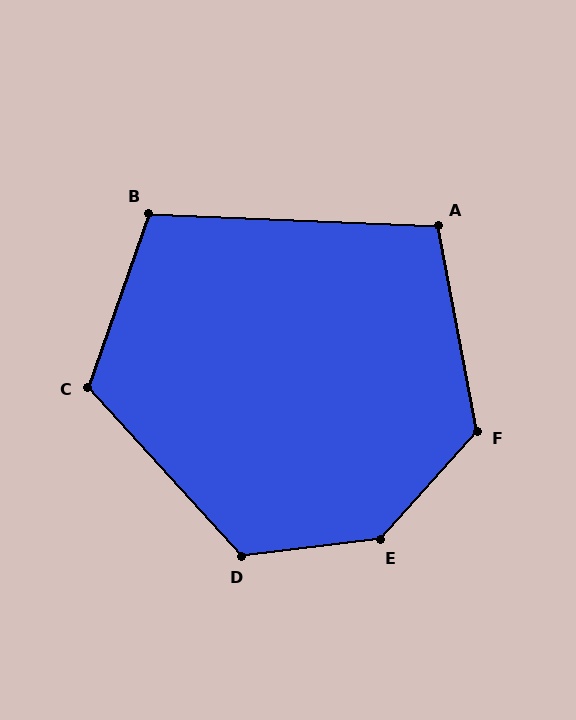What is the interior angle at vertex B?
Approximately 107 degrees (obtuse).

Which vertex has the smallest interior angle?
A, at approximately 103 degrees.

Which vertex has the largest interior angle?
E, at approximately 139 degrees.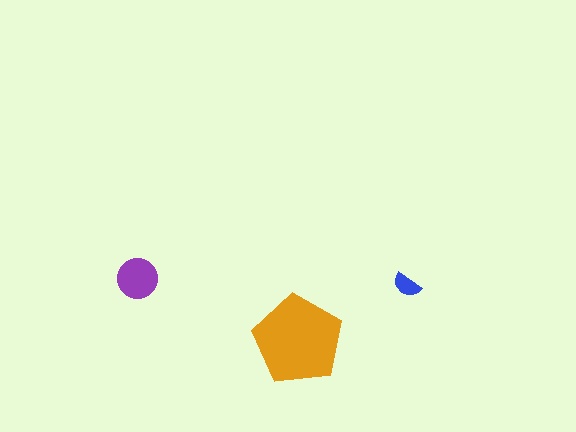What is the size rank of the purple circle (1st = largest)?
2nd.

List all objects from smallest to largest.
The blue semicircle, the purple circle, the orange pentagon.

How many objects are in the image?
There are 3 objects in the image.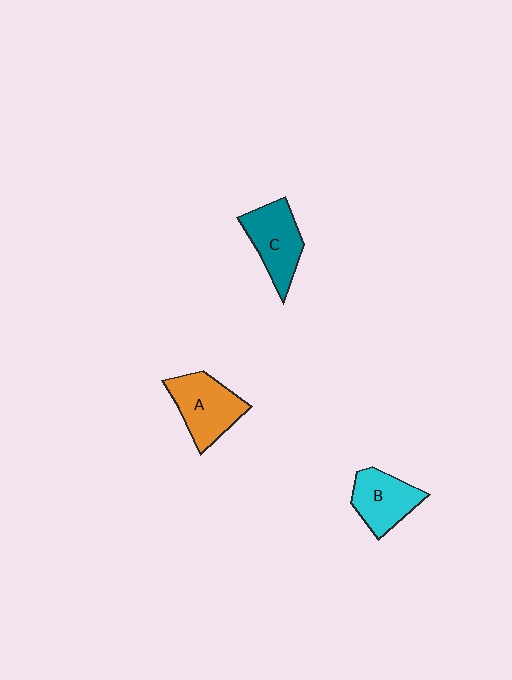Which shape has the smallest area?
Shape B (cyan).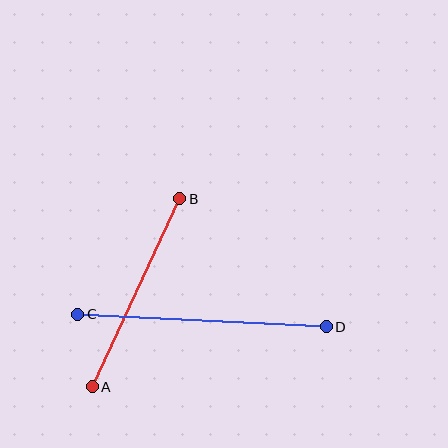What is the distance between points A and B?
The distance is approximately 208 pixels.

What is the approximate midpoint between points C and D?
The midpoint is at approximately (202, 320) pixels.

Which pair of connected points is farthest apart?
Points C and D are farthest apart.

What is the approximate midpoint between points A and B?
The midpoint is at approximately (136, 293) pixels.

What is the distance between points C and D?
The distance is approximately 249 pixels.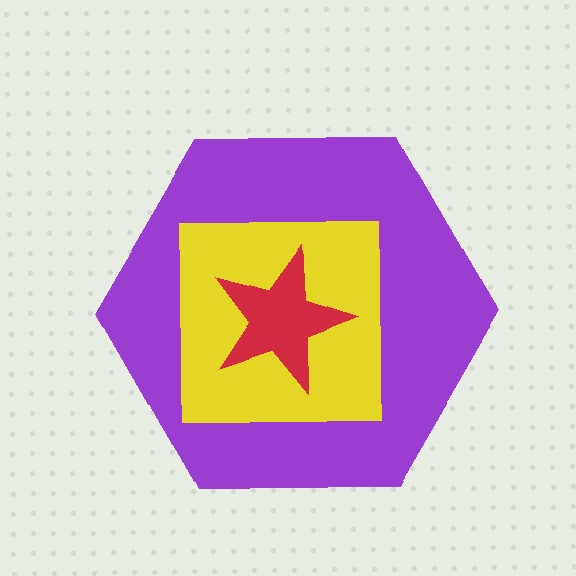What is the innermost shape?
The red star.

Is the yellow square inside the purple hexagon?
Yes.